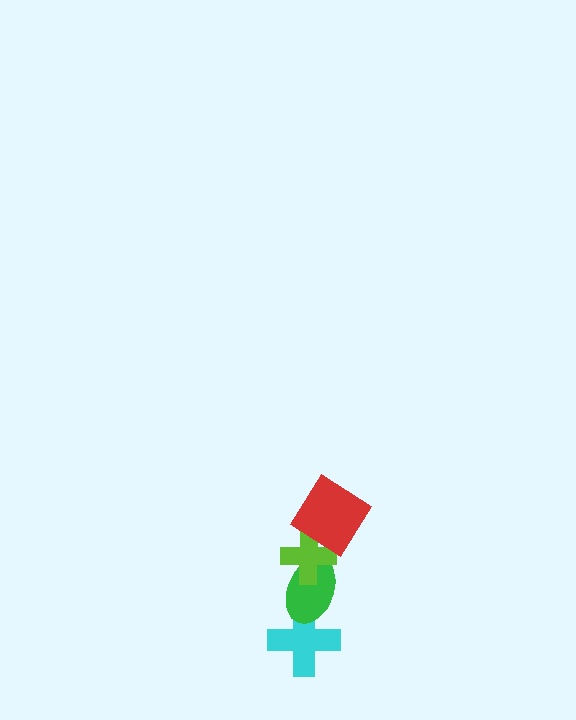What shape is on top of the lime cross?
The red diamond is on top of the lime cross.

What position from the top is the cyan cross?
The cyan cross is 4th from the top.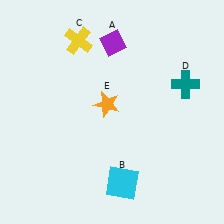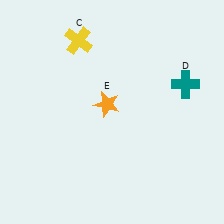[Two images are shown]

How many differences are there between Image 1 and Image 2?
There are 2 differences between the two images.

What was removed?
The purple diamond (A), the cyan square (B) were removed in Image 2.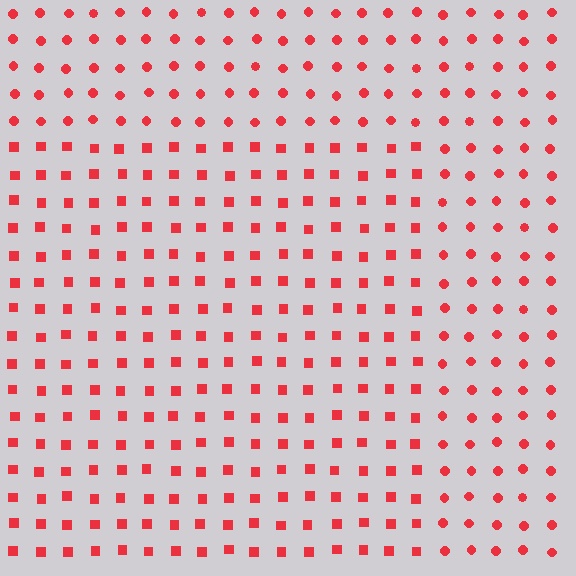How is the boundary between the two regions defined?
The boundary is defined by a change in element shape: squares inside vs. circles outside. All elements share the same color and spacing.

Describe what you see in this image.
The image is filled with small red elements arranged in a uniform grid. A rectangle-shaped region contains squares, while the surrounding area contains circles. The boundary is defined purely by the change in element shape.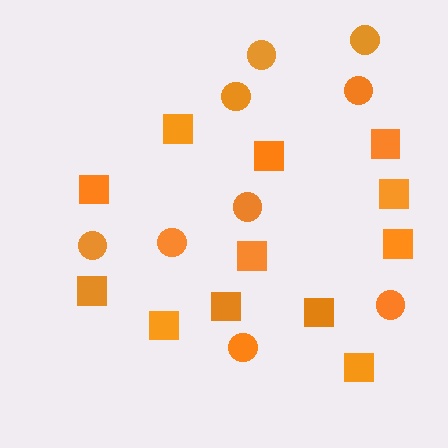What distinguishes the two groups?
There are 2 groups: one group of circles (9) and one group of squares (12).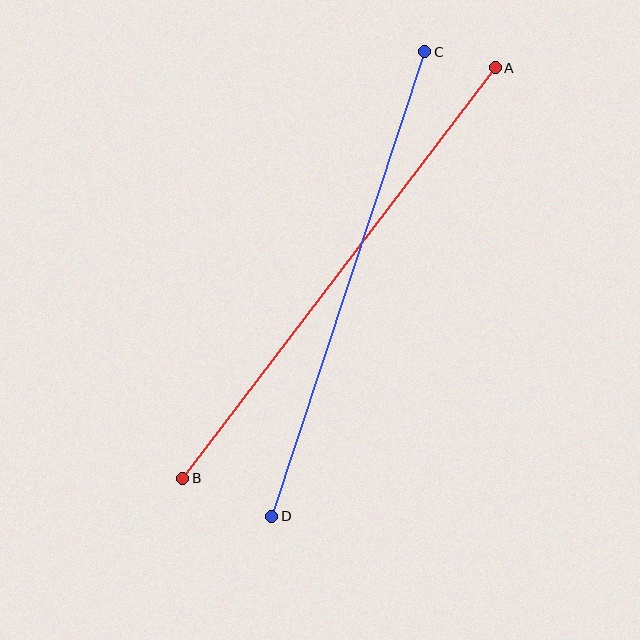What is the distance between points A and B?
The distance is approximately 516 pixels.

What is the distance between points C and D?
The distance is approximately 489 pixels.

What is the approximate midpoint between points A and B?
The midpoint is at approximately (339, 273) pixels.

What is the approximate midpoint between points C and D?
The midpoint is at approximately (348, 284) pixels.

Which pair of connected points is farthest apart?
Points A and B are farthest apart.